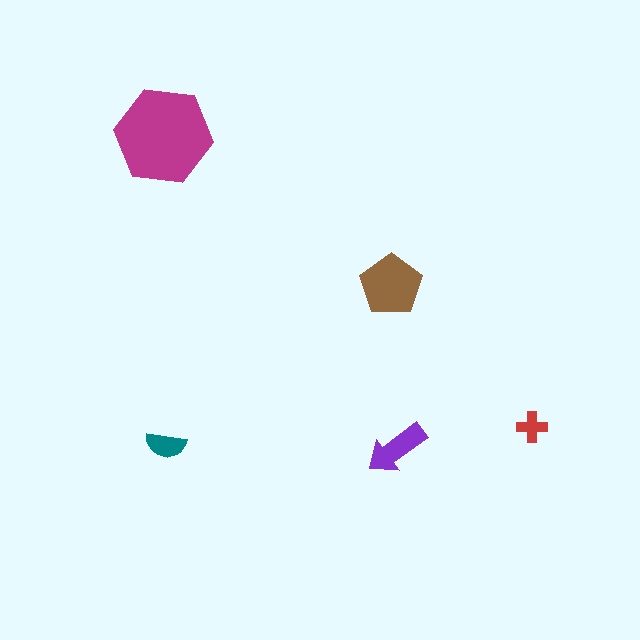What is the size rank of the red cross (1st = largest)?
5th.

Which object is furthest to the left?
The magenta hexagon is leftmost.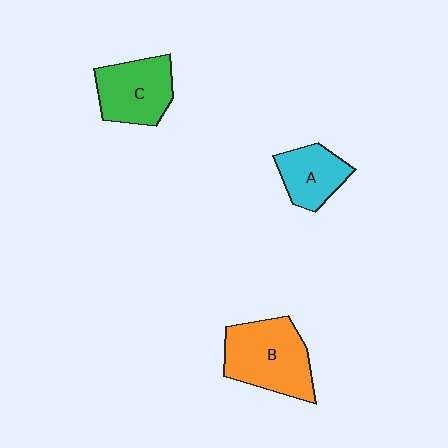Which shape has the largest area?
Shape B (orange).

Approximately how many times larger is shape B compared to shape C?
Approximately 1.3 times.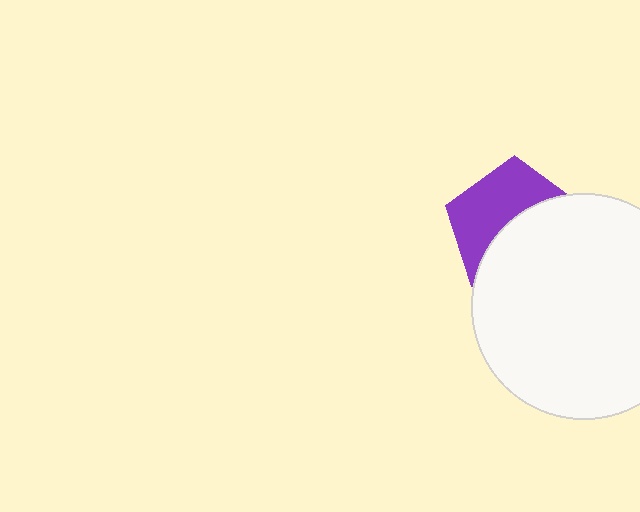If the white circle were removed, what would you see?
You would see the complete purple pentagon.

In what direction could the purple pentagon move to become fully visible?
The purple pentagon could move up. That would shift it out from behind the white circle entirely.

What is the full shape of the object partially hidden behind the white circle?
The partially hidden object is a purple pentagon.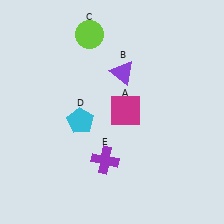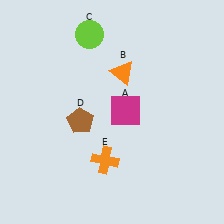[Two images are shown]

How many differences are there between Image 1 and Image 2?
There are 3 differences between the two images.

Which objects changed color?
B changed from purple to orange. D changed from cyan to brown. E changed from purple to orange.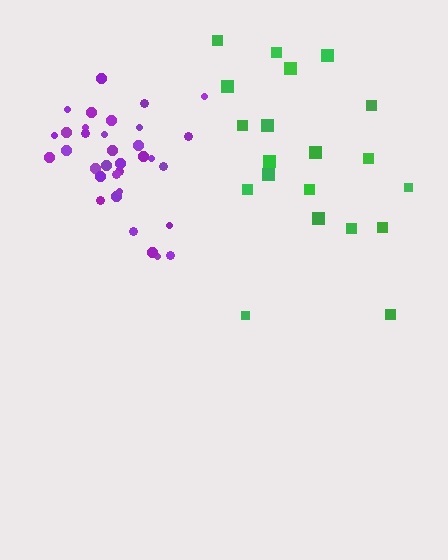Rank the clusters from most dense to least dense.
purple, green.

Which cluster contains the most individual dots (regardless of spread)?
Purple (35).